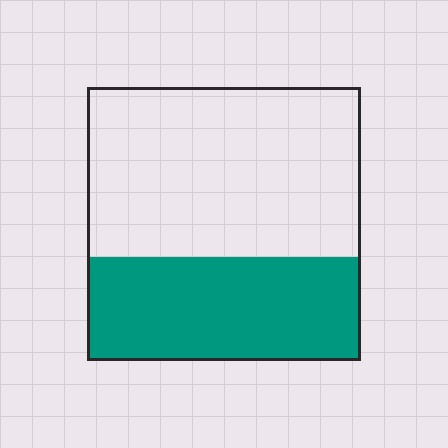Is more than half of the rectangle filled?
No.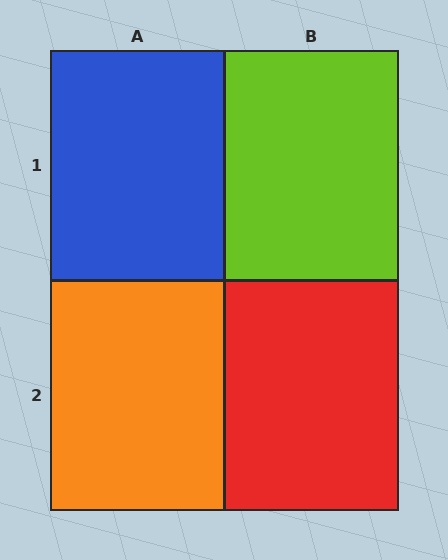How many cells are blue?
1 cell is blue.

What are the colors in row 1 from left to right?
Blue, lime.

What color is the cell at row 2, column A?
Orange.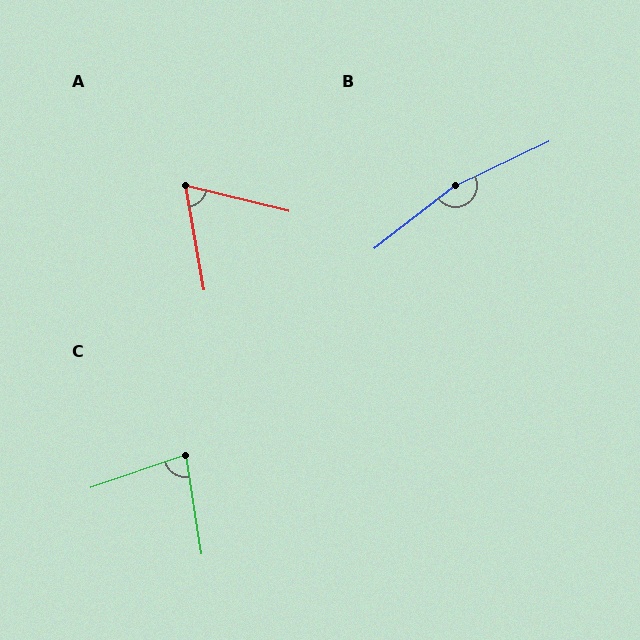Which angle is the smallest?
A, at approximately 66 degrees.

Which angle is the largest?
B, at approximately 168 degrees.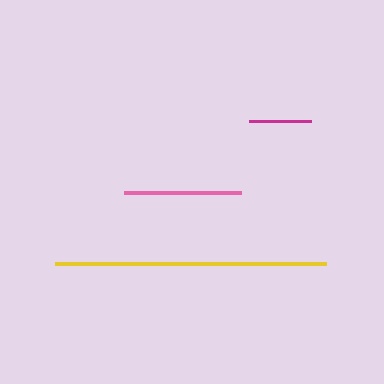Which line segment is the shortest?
The magenta line is the shortest at approximately 62 pixels.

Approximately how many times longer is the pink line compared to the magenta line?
The pink line is approximately 1.9 times the length of the magenta line.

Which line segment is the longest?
The yellow line is the longest at approximately 271 pixels.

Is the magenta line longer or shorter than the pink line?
The pink line is longer than the magenta line.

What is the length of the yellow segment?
The yellow segment is approximately 271 pixels long.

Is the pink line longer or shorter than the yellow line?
The yellow line is longer than the pink line.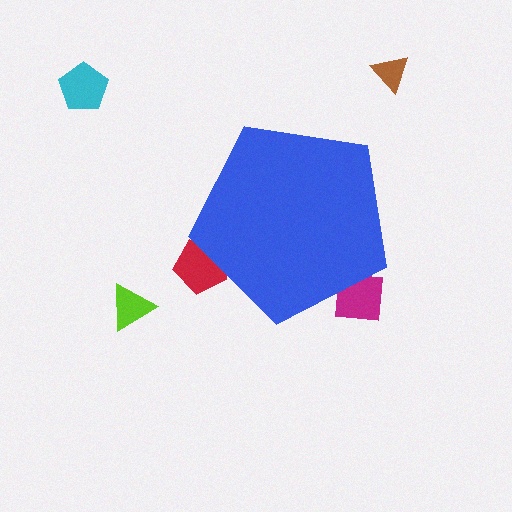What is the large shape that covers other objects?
A blue pentagon.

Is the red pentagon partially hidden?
Yes, the red pentagon is partially hidden behind the blue pentagon.